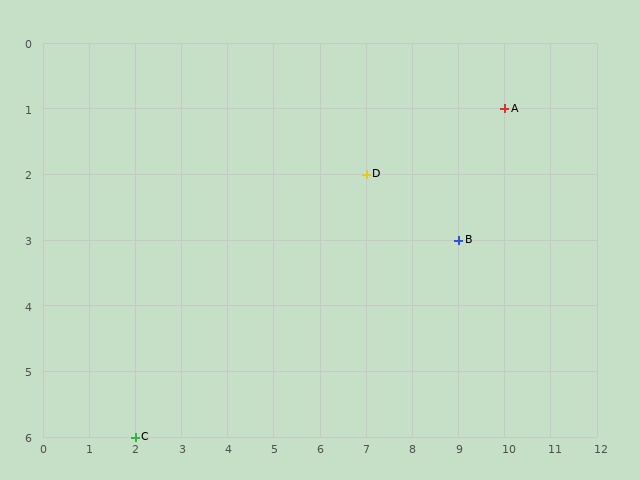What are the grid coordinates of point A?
Point A is at grid coordinates (10, 1).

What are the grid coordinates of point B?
Point B is at grid coordinates (9, 3).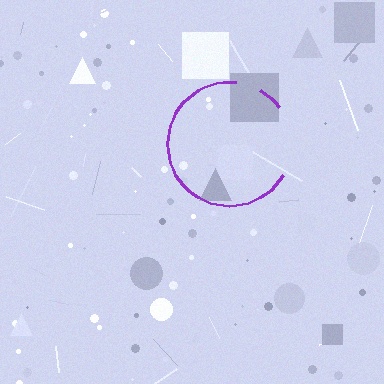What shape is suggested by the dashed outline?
The dashed outline suggests a circle.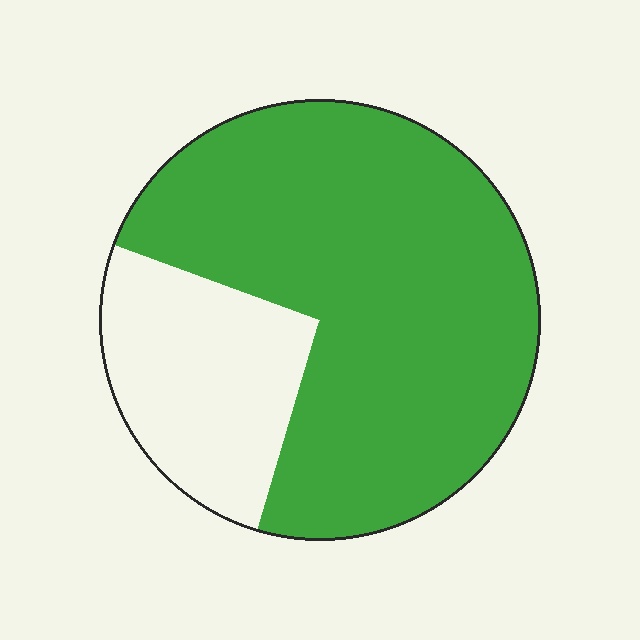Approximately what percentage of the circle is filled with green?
Approximately 75%.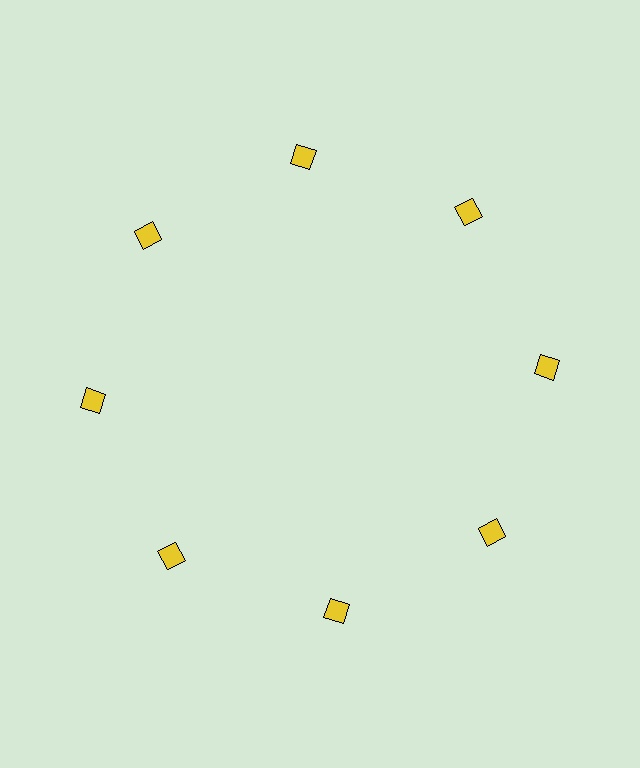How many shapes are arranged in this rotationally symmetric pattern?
There are 8 shapes, arranged in 8 groups of 1.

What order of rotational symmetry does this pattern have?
This pattern has 8-fold rotational symmetry.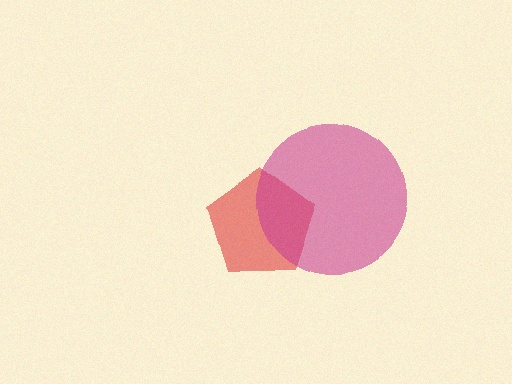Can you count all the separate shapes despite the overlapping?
Yes, there are 2 separate shapes.